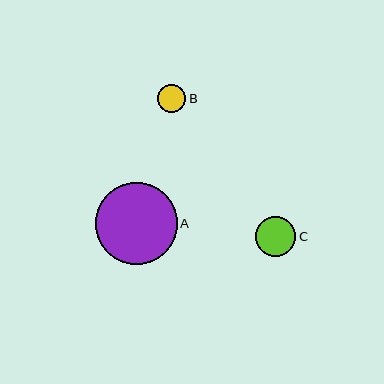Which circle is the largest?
Circle A is the largest with a size of approximately 81 pixels.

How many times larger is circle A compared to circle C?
Circle A is approximately 2.0 times the size of circle C.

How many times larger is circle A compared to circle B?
Circle A is approximately 3.0 times the size of circle B.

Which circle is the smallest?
Circle B is the smallest with a size of approximately 28 pixels.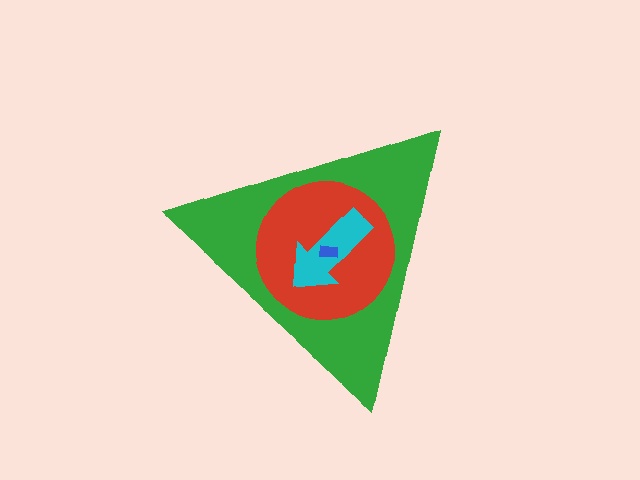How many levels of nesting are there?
4.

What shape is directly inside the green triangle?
The red circle.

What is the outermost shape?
The green triangle.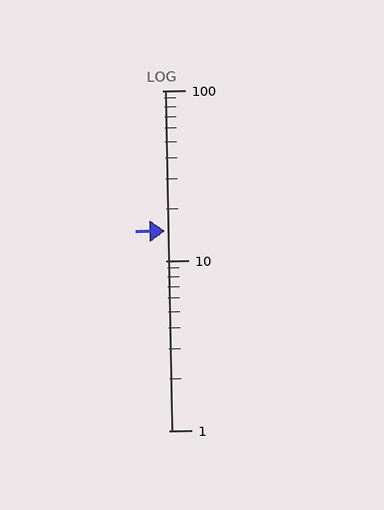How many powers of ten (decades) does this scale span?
The scale spans 2 decades, from 1 to 100.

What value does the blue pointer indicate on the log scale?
The pointer indicates approximately 15.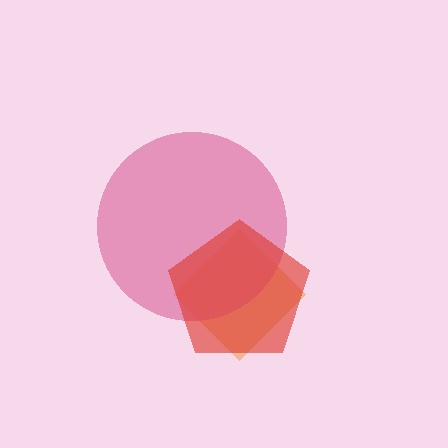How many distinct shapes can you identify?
There are 3 distinct shapes: an orange diamond, a pink circle, a red pentagon.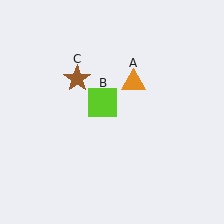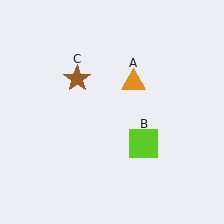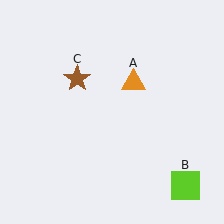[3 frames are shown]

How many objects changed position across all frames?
1 object changed position: lime square (object B).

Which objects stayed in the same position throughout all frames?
Orange triangle (object A) and brown star (object C) remained stationary.